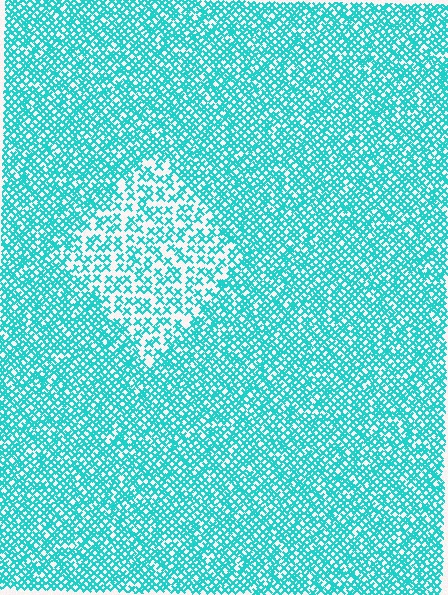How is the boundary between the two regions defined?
The boundary is defined by a change in element density (approximately 2.0x ratio). All elements are the same color, size, and shape.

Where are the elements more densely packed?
The elements are more densely packed outside the diamond boundary.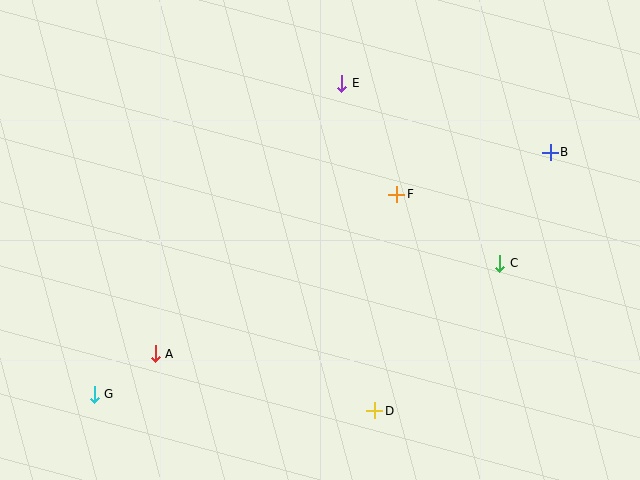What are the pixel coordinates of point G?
Point G is at (94, 394).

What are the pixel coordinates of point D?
Point D is at (375, 411).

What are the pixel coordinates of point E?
Point E is at (342, 83).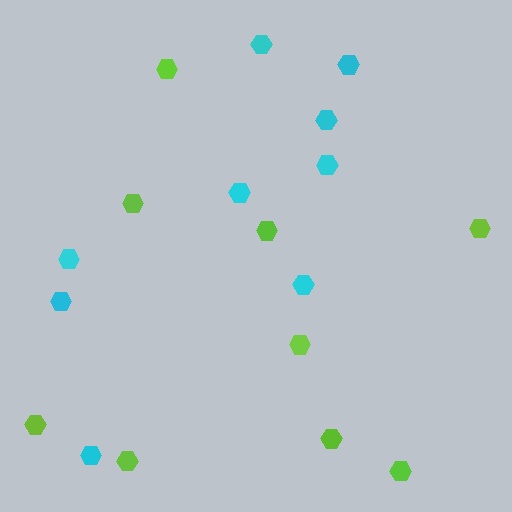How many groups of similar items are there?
There are 2 groups: one group of cyan hexagons (9) and one group of lime hexagons (9).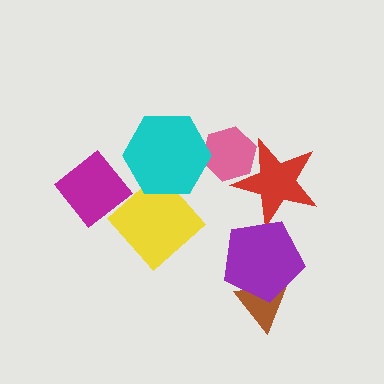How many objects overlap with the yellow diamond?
2 objects overlap with the yellow diamond.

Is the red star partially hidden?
Yes, it is partially covered by another shape.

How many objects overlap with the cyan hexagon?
2 objects overlap with the cyan hexagon.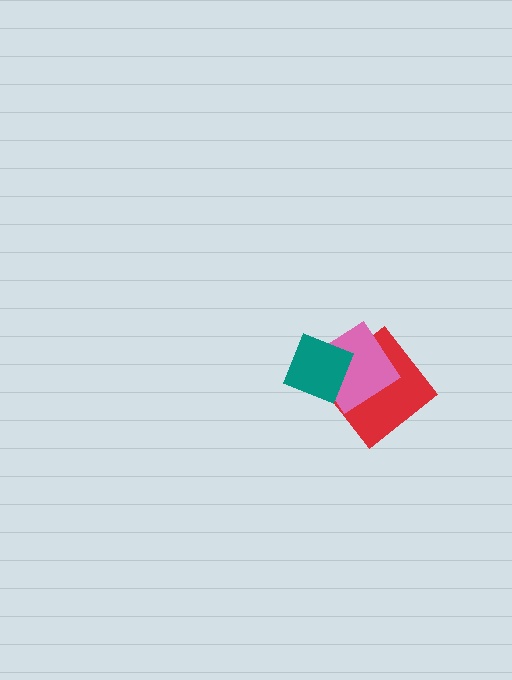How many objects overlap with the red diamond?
2 objects overlap with the red diamond.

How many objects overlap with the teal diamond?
2 objects overlap with the teal diamond.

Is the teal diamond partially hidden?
No, no other shape covers it.